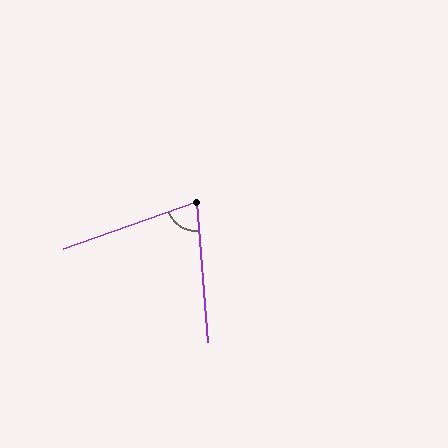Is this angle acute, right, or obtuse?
It is acute.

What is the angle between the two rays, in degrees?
Approximately 75 degrees.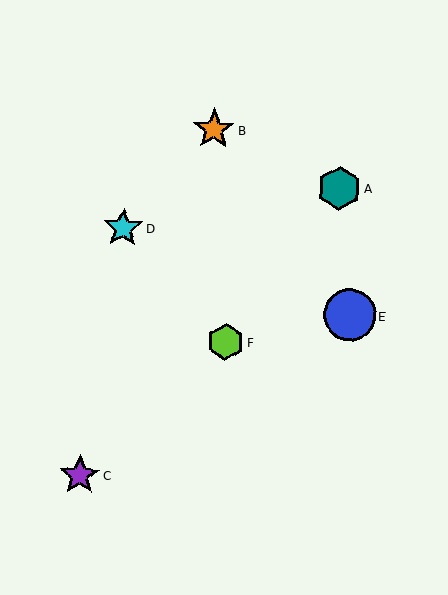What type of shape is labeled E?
Shape E is a blue circle.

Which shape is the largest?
The blue circle (labeled E) is the largest.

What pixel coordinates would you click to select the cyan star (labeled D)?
Click at (123, 228) to select the cyan star D.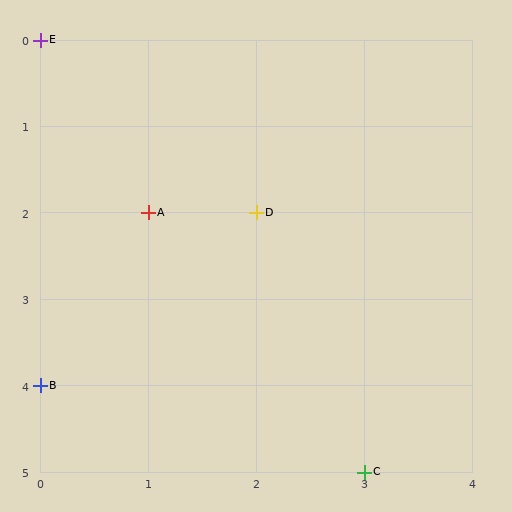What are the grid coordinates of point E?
Point E is at grid coordinates (0, 0).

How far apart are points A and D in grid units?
Points A and D are 1 column apart.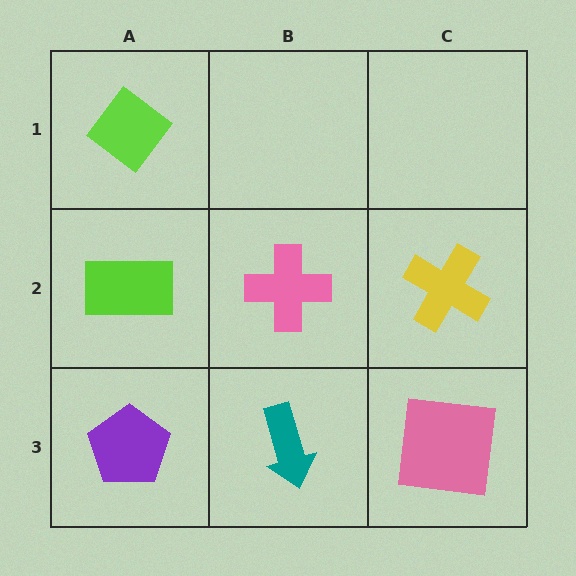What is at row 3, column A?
A purple pentagon.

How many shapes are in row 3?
3 shapes.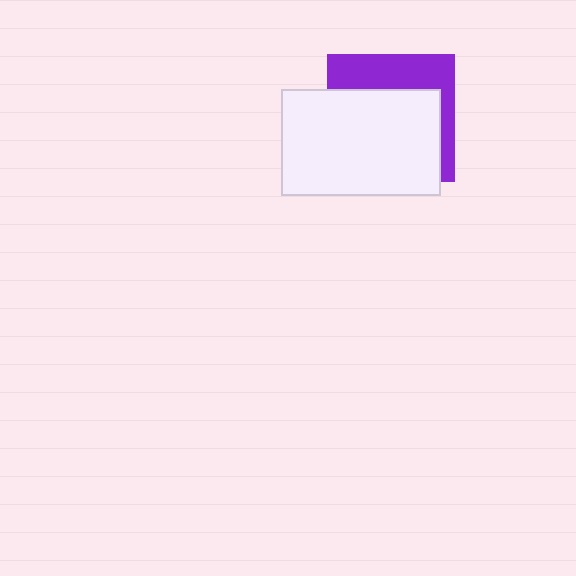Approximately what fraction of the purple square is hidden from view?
Roughly 64% of the purple square is hidden behind the white rectangle.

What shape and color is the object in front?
The object in front is a white rectangle.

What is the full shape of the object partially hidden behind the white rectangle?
The partially hidden object is a purple square.